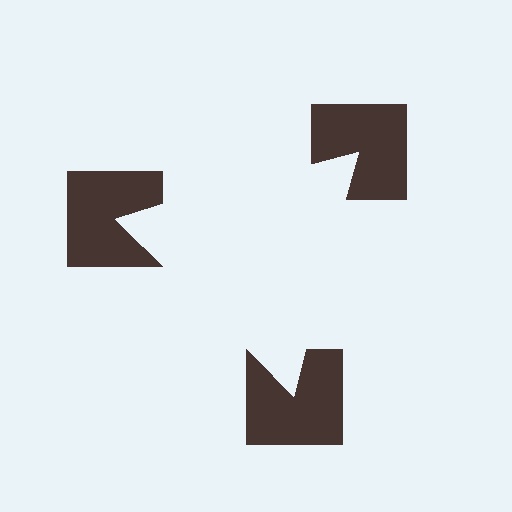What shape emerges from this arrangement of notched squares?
An illusory triangle — its edges are inferred from the aligned wedge cuts in the notched squares, not physically drawn.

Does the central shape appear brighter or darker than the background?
It typically appears slightly brighter than the background, even though no actual brightness change is drawn.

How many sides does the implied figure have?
3 sides.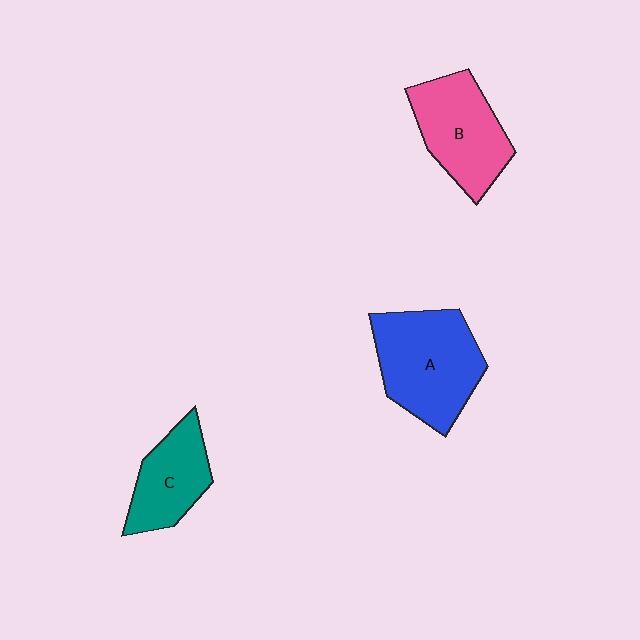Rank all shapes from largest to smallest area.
From largest to smallest: A (blue), B (pink), C (teal).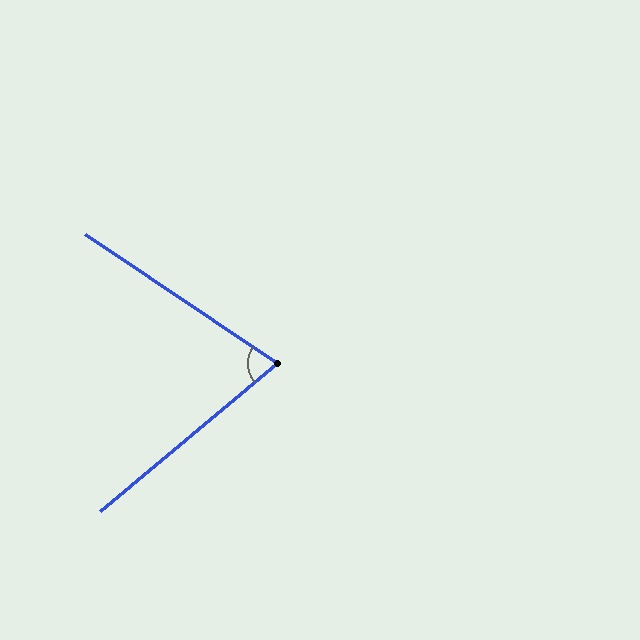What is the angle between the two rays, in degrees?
Approximately 74 degrees.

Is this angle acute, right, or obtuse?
It is acute.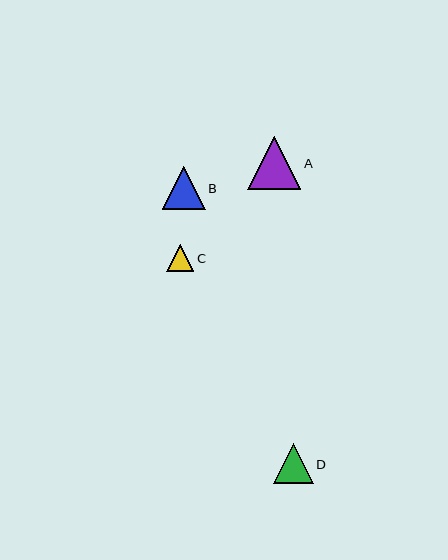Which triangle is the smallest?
Triangle C is the smallest with a size of approximately 28 pixels.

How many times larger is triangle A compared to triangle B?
Triangle A is approximately 1.2 times the size of triangle B.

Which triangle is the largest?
Triangle A is the largest with a size of approximately 53 pixels.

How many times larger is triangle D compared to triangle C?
Triangle D is approximately 1.4 times the size of triangle C.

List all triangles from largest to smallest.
From largest to smallest: A, B, D, C.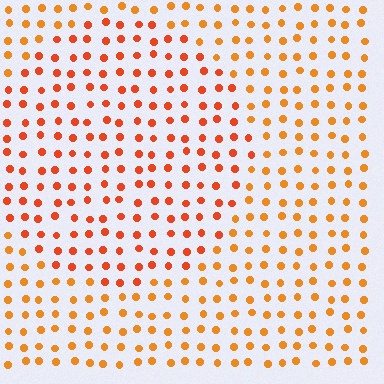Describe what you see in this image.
The image is filled with small orange elements in a uniform arrangement. A circle-shaped region is visible where the elements are tinted to a slightly different hue, forming a subtle color boundary.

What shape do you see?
I see a circle.